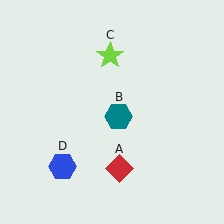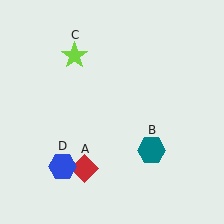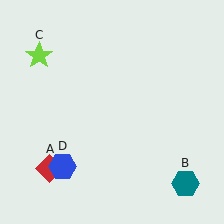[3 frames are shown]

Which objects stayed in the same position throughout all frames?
Blue hexagon (object D) remained stationary.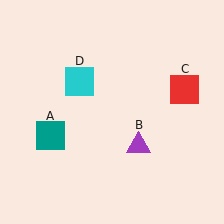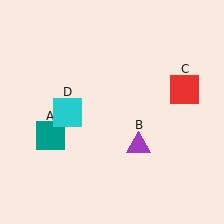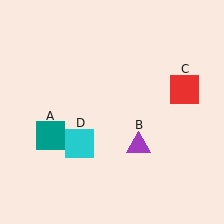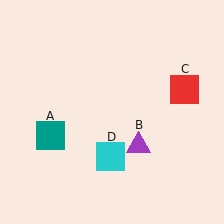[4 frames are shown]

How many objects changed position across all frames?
1 object changed position: cyan square (object D).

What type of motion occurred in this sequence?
The cyan square (object D) rotated counterclockwise around the center of the scene.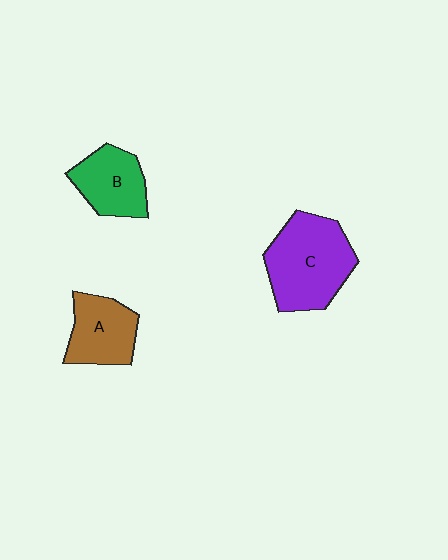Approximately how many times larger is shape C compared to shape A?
Approximately 1.6 times.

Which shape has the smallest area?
Shape B (green).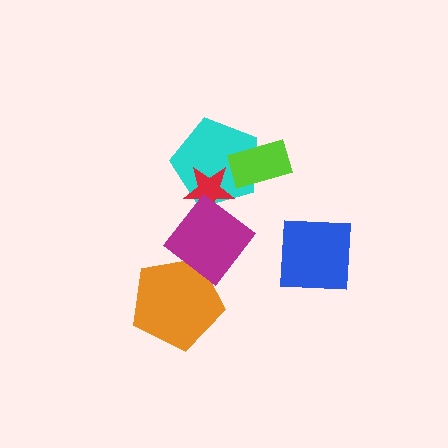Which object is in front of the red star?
The magenta diamond is in front of the red star.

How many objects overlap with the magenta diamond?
2 objects overlap with the magenta diamond.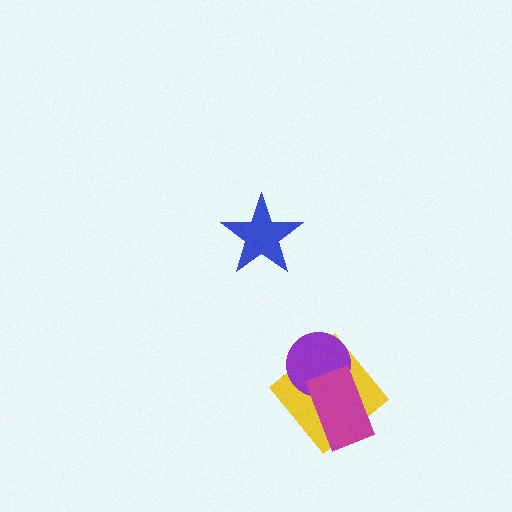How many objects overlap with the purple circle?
2 objects overlap with the purple circle.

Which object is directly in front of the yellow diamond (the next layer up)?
The purple circle is directly in front of the yellow diamond.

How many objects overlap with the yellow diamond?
2 objects overlap with the yellow diamond.